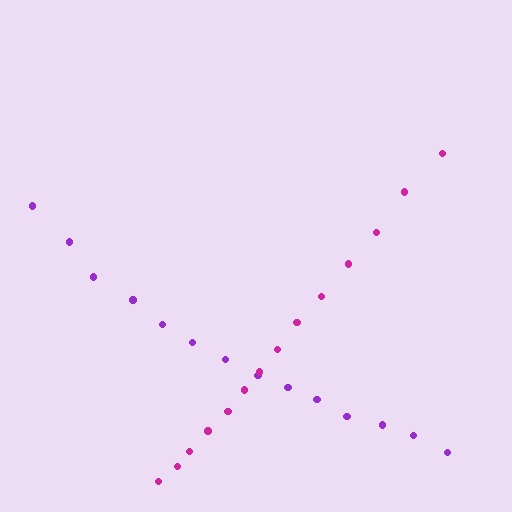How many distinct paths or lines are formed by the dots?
There are 2 distinct paths.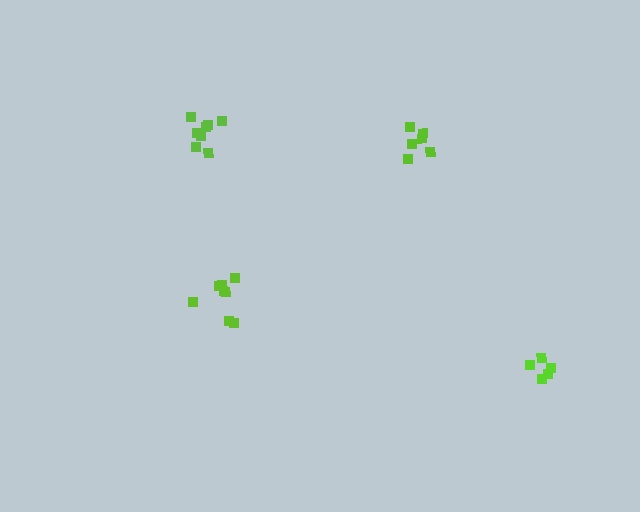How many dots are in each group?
Group 1: 8 dots, Group 2: 8 dots, Group 3: 5 dots, Group 4: 6 dots (27 total).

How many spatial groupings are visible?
There are 4 spatial groupings.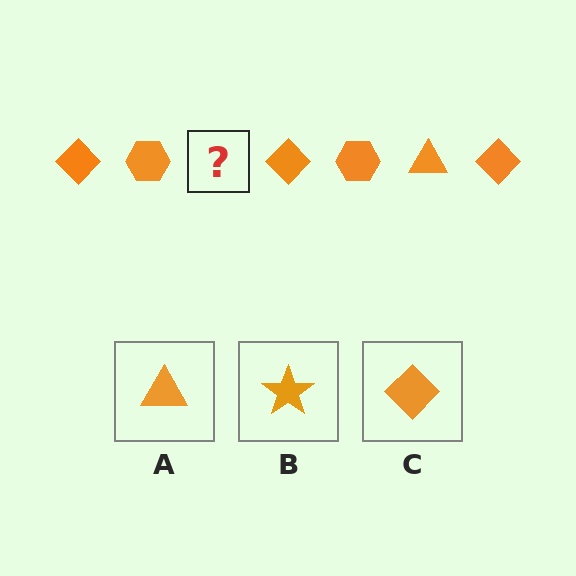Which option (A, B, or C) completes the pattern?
A.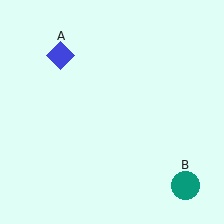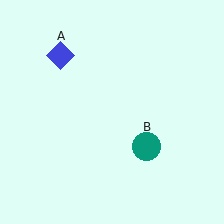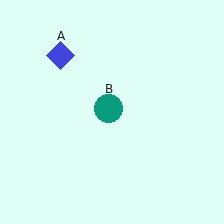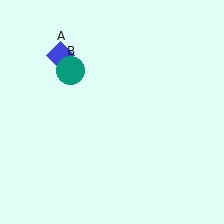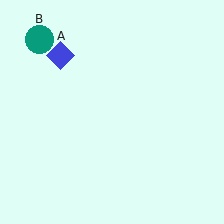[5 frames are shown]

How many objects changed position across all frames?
1 object changed position: teal circle (object B).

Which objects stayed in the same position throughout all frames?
Blue diamond (object A) remained stationary.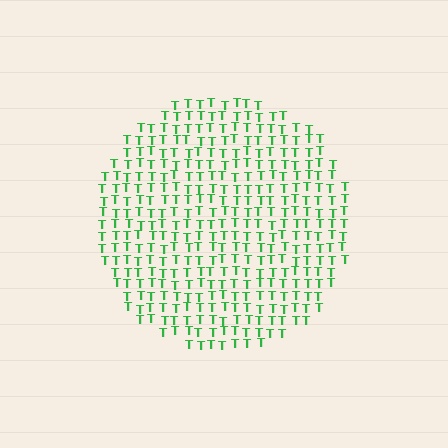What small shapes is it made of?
It is made of small letter T's.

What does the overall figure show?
The overall figure shows a circle.